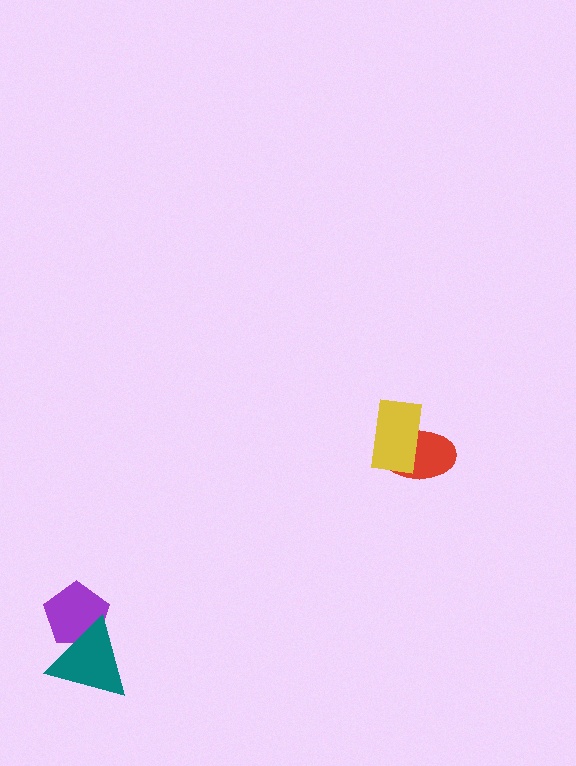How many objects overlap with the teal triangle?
1 object overlaps with the teal triangle.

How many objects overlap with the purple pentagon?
1 object overlaps with the purple pentagon.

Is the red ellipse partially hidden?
Yes, it is partially covered by another shape.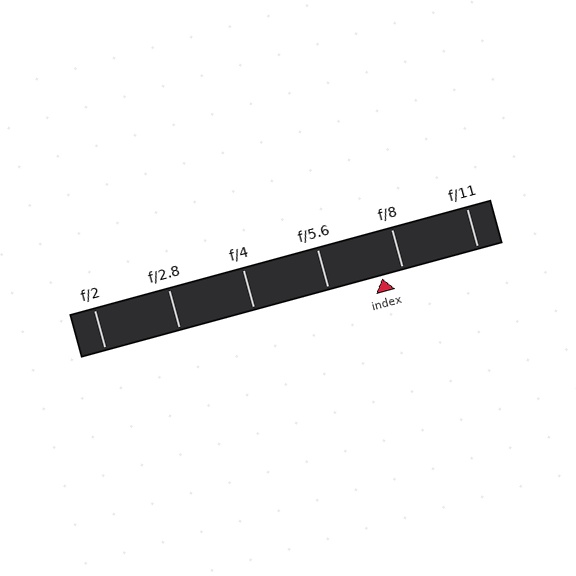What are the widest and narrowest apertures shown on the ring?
The widest aperture shown is f/2 and the narrowest is f/11.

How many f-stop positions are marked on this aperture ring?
There are 6 f-stop positions marked.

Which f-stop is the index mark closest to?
The index mark is closest to f/8.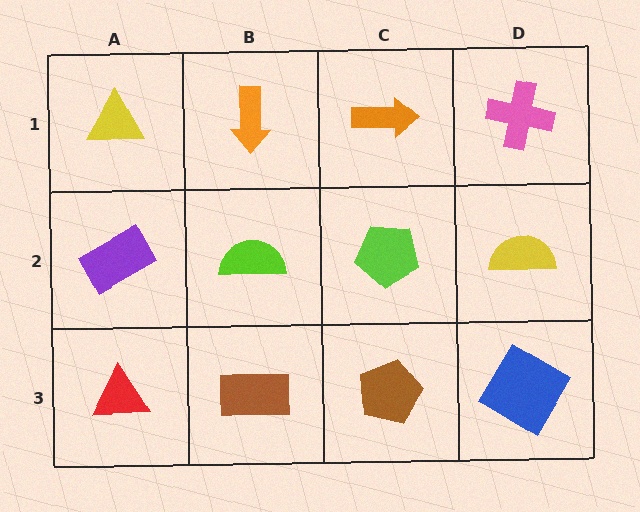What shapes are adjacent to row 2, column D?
A pink cross (row 1, column D), a blue diamond (row 3, column D), a lime pentagon (row 2, column C).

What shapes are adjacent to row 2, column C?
An orange arrow (row 1, column C), a brown pentagon (row 3, column C), a lime semicircle (row 2, column B), a yellow semicircle (row 2, column D).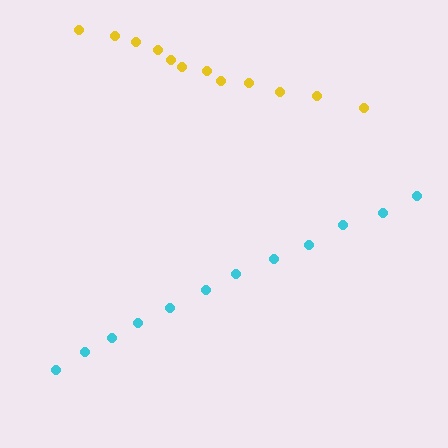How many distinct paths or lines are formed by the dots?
There are 2 distinct paths.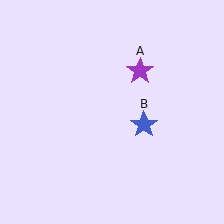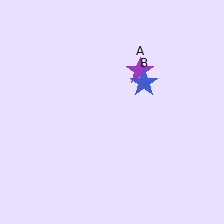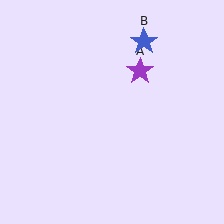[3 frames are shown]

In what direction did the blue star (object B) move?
The blue star (object B) moved up.